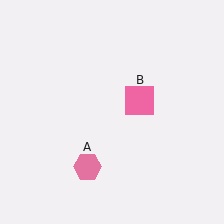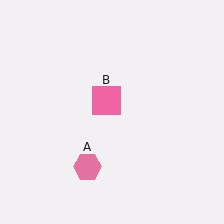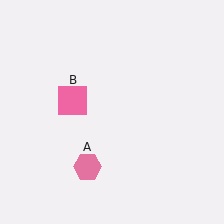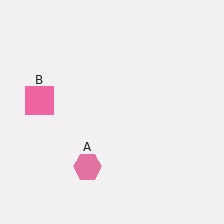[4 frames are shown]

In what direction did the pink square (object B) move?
The pink square (object B) moved left.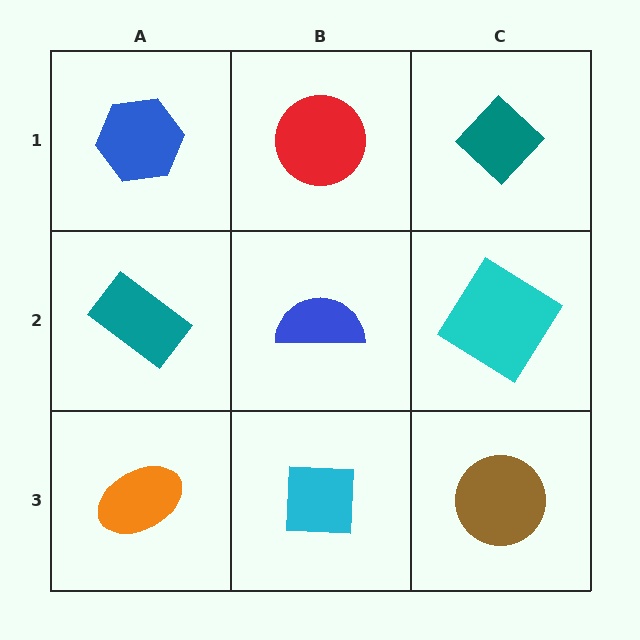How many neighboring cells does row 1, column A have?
2.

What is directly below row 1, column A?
A teal rectangle.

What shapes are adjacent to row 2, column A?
A blue hexagon (row 1, column A), an orange ellipse (row 3, column A), a blue semicircle (row 2, column B).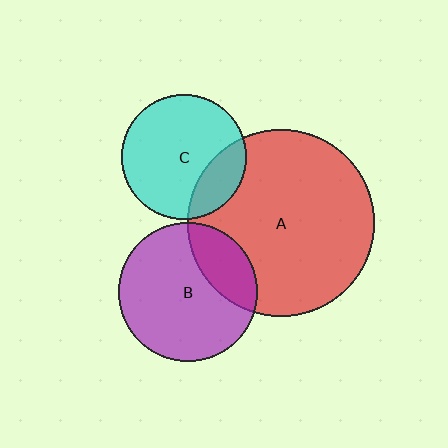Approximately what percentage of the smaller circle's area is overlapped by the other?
Approximately 20%.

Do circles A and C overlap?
Yes.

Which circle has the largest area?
Circle A (red).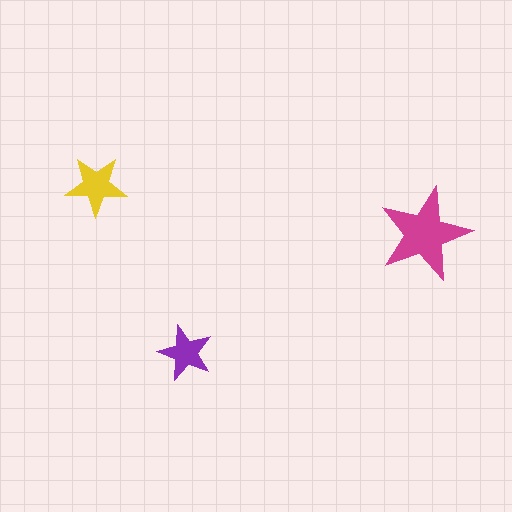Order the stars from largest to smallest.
the magenta one, the yellow one, the purple one.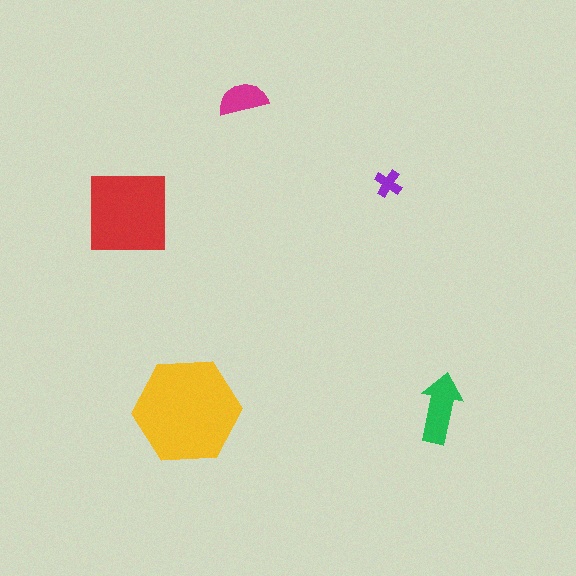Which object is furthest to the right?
The green arrow is rightmost.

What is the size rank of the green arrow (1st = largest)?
3rd.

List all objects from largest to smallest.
The yellow hexagon, the red square, the green arrow, the magenta semicircle, the purple cross.